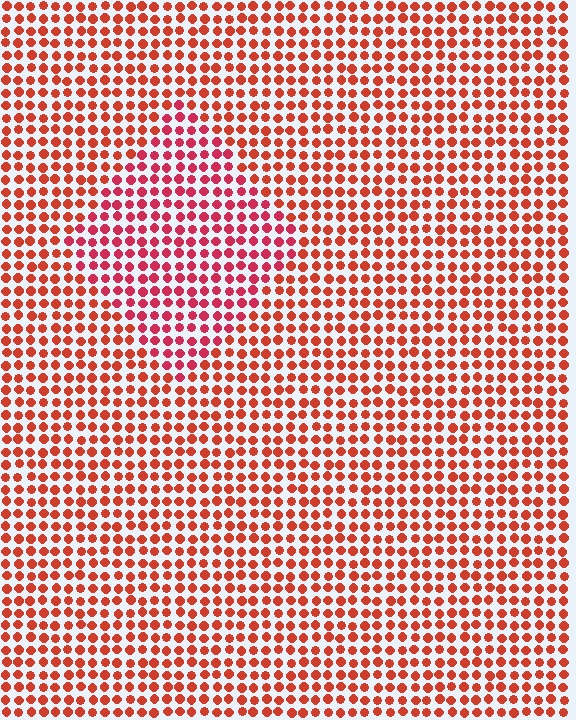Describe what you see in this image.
The image is filled with small red elements in a uniform arrangement. A diamond-shaped region is visible where the elements are tinted to a slightly different hue, forming a subtle color boundary.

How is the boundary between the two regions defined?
The boundary is defined purely by a slight shift in hue (about 23 degrees). Spacing, size, and orientation are identical on both sides.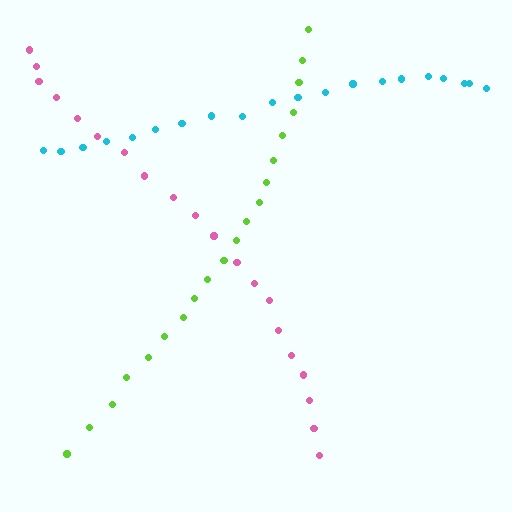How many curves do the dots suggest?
There are 3 distinct paths.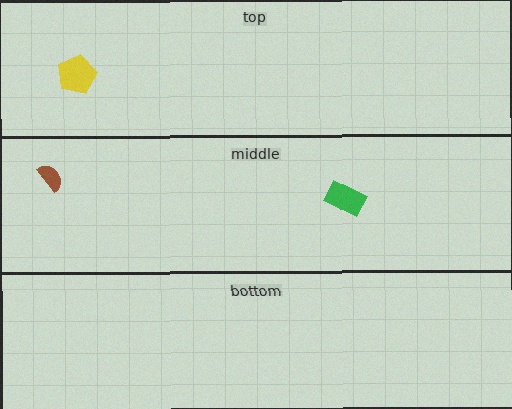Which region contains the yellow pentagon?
The top region.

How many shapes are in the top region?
1.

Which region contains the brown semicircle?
The middle region.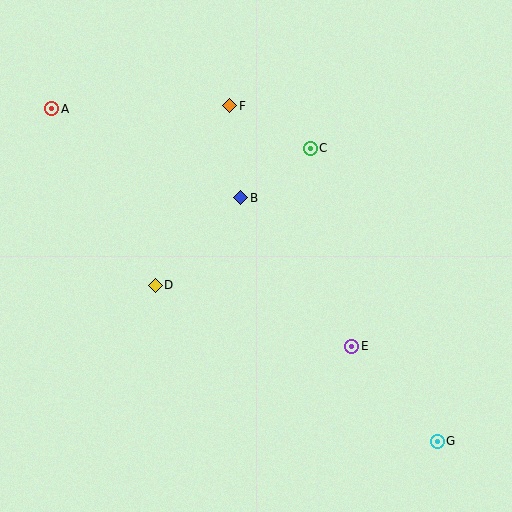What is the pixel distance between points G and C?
The distance between G and C is 319 pixels.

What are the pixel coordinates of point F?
Point F is at (230, 106).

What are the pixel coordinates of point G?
Point G is at (437, 441).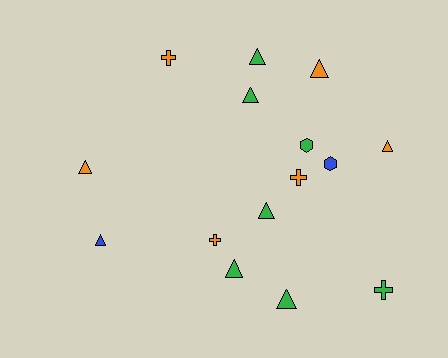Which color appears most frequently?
Green, with 7 objects.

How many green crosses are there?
There is 1 green cross.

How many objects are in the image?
There are 15 objects.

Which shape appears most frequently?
Triangle, with 9 objects.